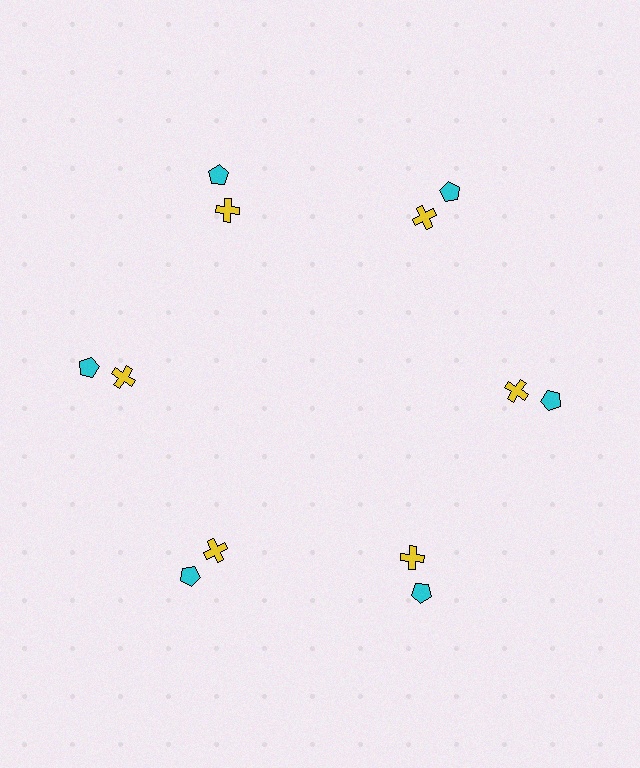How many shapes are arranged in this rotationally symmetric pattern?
There are 12 shapes, arranged in 6 groups of 2.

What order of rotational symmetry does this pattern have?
This pattern has 6-fold rotational symmetry.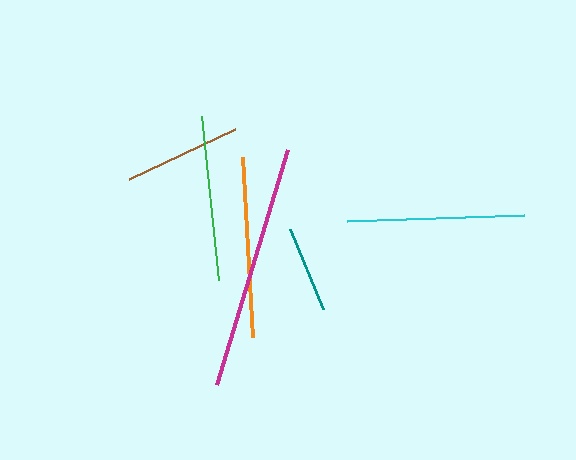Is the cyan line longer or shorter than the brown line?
The cyan line is longer than the brown line.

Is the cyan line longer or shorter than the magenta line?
The magenta line is longer than the cyan line.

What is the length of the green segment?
The green segment is approximately 165 pixels long.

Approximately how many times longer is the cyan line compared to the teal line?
The cyan line is approximately 2.1 times the length of the teal line.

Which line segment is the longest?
The magenta line is the longest at approximately 246 pixels.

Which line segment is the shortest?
The teal line is the shortest at approximately 86 pixels.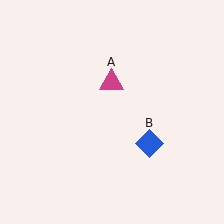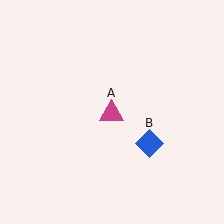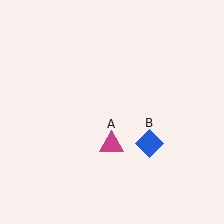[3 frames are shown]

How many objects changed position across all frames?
1 object changed position: magenta triangle (object A).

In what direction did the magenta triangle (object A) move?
The magenta triangle (object A) moved down.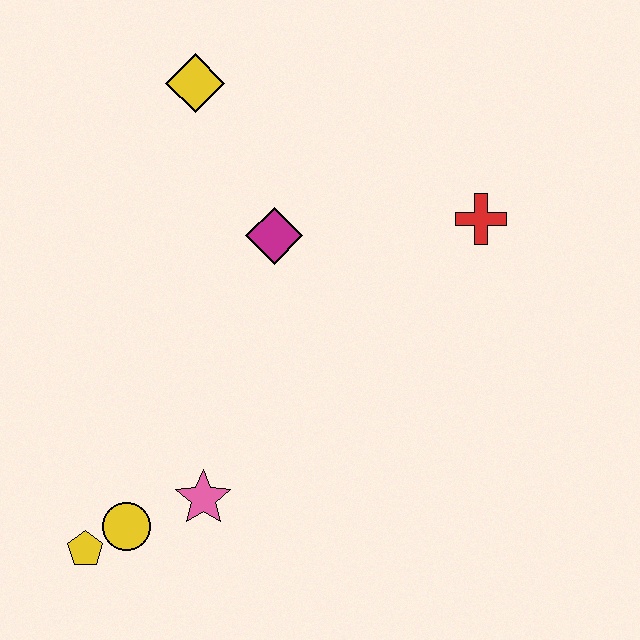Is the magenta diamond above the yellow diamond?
No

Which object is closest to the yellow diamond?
The magenta diamond is closest to the yellow diamond.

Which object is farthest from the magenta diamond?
The yellow pentagon is farthest from the magenta diamond.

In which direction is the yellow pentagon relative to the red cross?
The yellow pentagon is to the left of the red cross.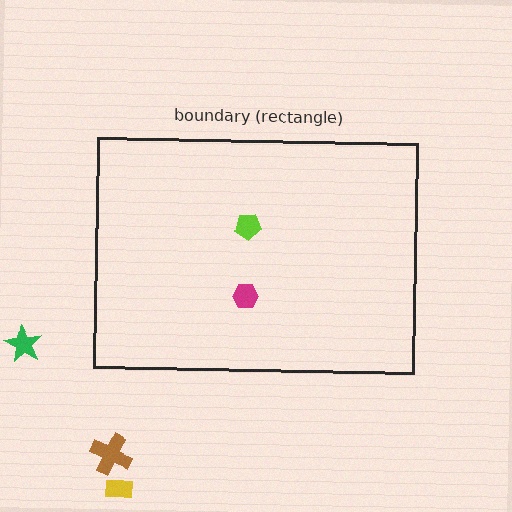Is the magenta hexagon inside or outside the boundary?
Inside.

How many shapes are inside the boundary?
2 inside, 3 outside.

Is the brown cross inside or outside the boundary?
Outside.